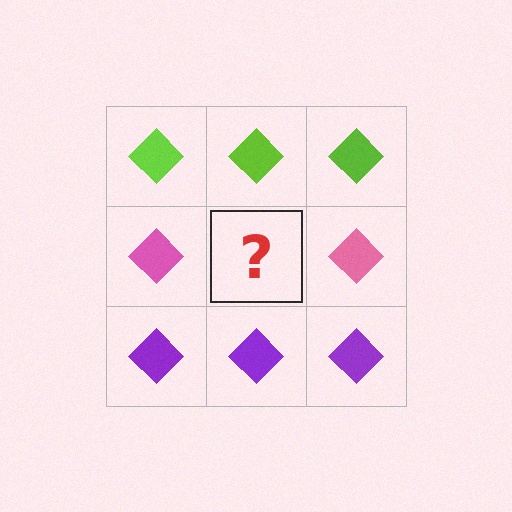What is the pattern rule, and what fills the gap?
The rule is that each row has a consistent color. The gap should be filled with a pink diamond.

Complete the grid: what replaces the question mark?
The question mark should be replaced with a pink diamond.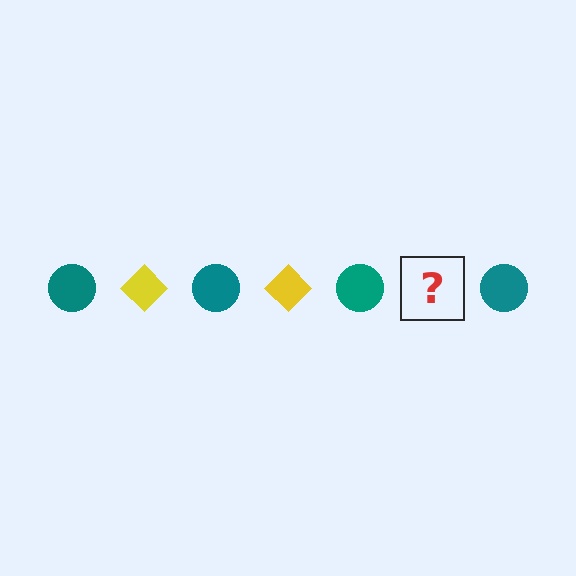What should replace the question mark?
The question mark should be replaced with a yellow diamond.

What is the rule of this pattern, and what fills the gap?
The rule is that the pattern alternates between teal circle and yellow diamond. The gap should be filled with a yellow diamond.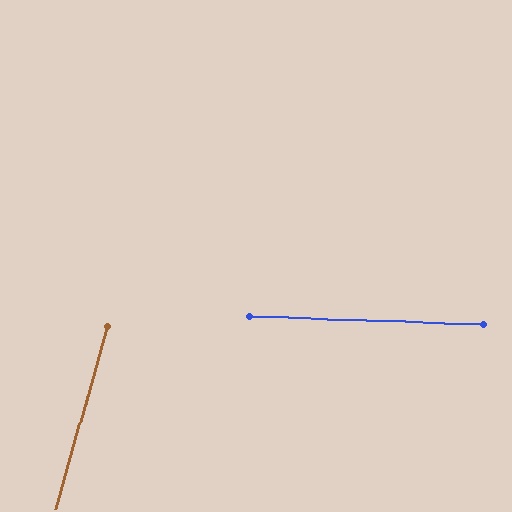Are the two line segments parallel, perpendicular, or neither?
Neither parallel nor perpendicular — they differ by about 76°.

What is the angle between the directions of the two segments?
Approximately 76 degrees.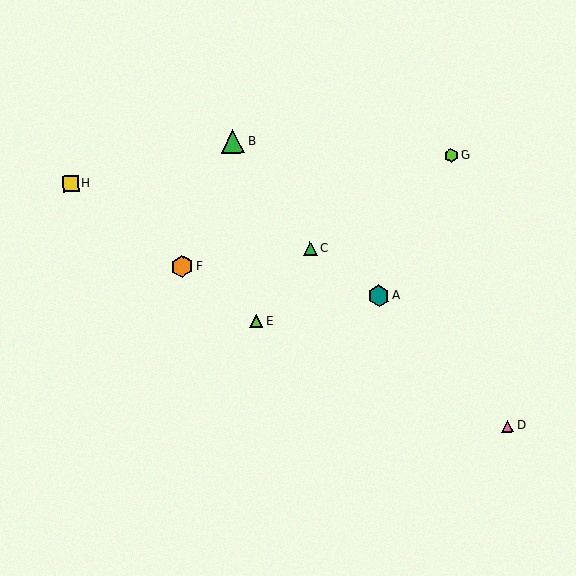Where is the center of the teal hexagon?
The center of the teal hexagon is at (379, 296).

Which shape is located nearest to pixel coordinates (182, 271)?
The orange hexagon (labeled F) at (182, 266) is nearest to that location.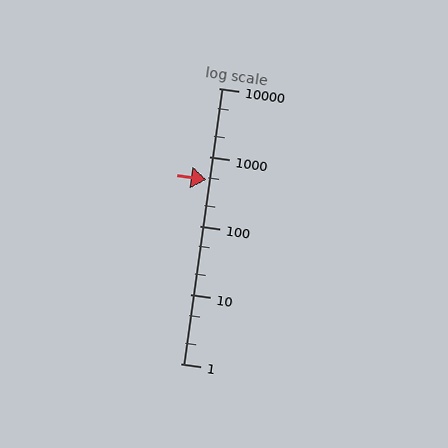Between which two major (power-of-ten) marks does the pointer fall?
The pointer is between 100 and 1000.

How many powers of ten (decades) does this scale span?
The scale spans 4 decades, from 1 to 10000.